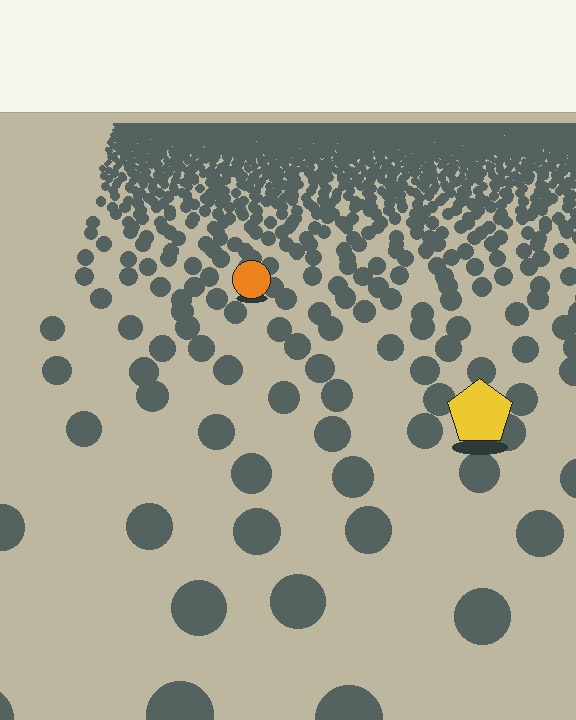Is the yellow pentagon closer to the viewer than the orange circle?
Yes. The yellow pentagon is closer — you can tell from the texture gradient: the ground texture is coarser near it.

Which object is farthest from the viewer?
The orange circle is farthest from the viewer. It appears smaller and the ground texture around it is denser.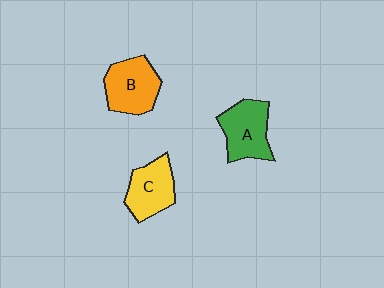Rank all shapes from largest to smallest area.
From largest to smallest: B (orange), A (green), C (yellow).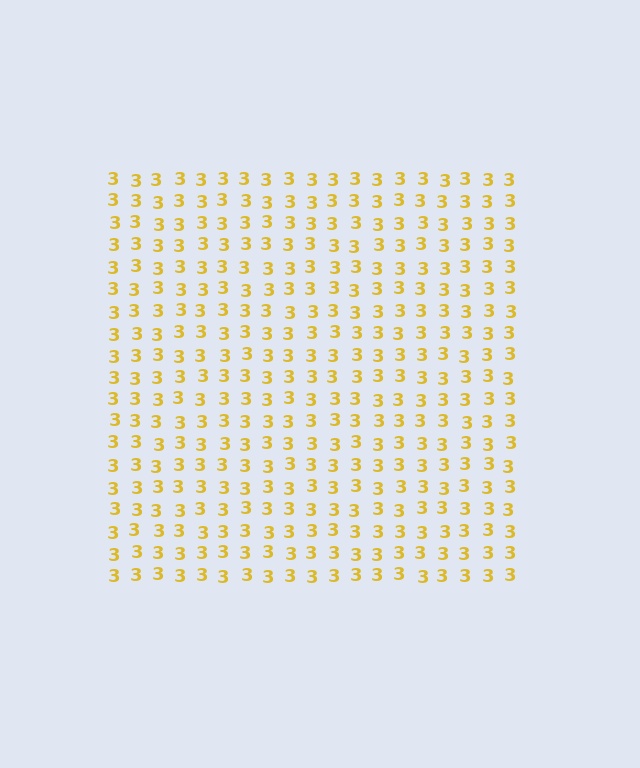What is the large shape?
The large shape is a square.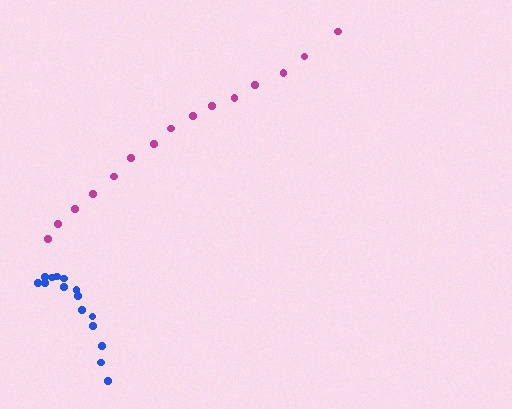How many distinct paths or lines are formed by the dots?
There are 2 distinct paths.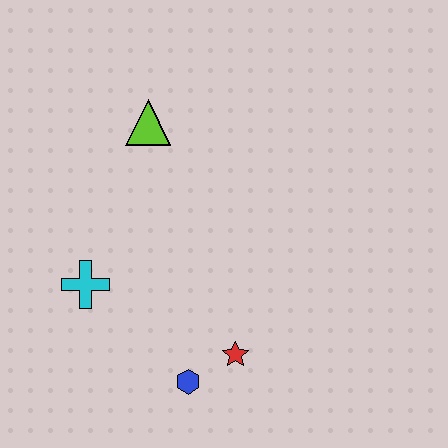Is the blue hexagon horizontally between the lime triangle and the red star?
Yes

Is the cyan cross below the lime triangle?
Yes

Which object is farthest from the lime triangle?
The blue hexagon is farthest from the lime triangle.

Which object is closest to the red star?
The blue hexagon is closest to the red star.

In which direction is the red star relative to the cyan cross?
The red star is to the right of the cyan cross.